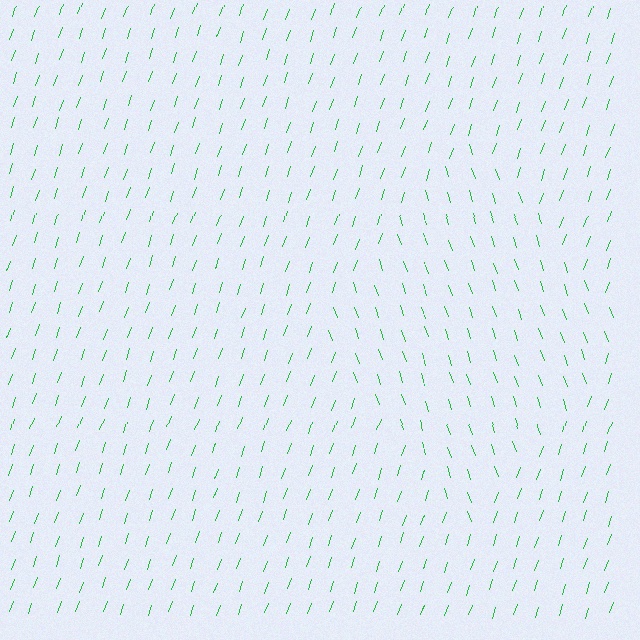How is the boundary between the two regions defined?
The boundary is defined purely by a change in line orientation (approximately 38 degrees difference). All lines are the same color and thickness.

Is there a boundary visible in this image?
Yes, there is a texture boundary formed by a change in line orientation.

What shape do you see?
I see a diamond.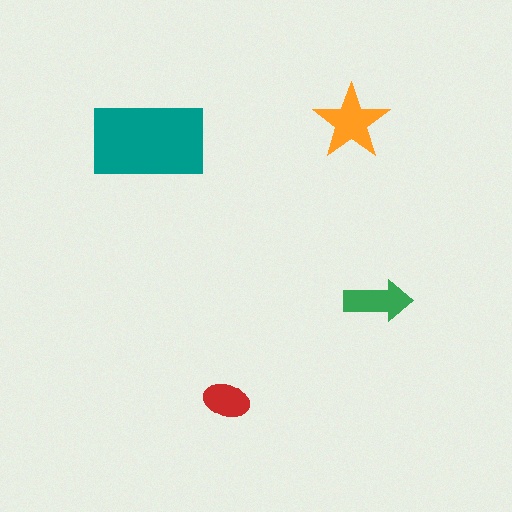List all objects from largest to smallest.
The teal rectangle, the orange star, the green arrow, the red ellipse.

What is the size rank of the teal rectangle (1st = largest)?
1st.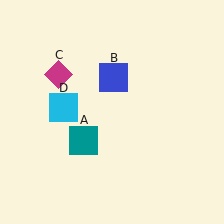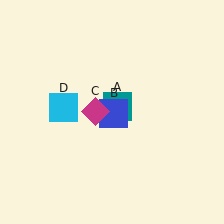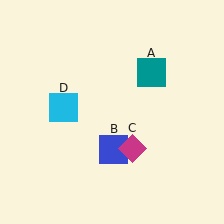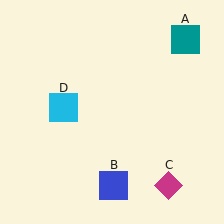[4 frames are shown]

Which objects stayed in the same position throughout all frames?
Cyan square (object D) remained stationary.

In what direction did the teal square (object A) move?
The teal square (object A) moved up and to the right.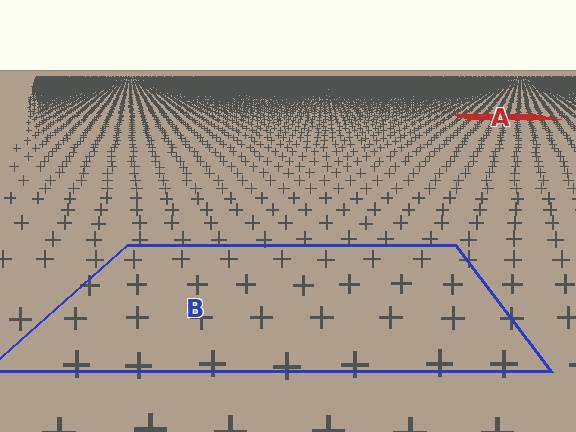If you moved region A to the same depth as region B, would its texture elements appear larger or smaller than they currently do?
They would appear larger. At a closer depth, the same texture elements are projected at a bigger on-screen size.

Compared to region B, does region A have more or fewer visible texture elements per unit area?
Region A has more texture elements per unit area — they are packed more densely because it is farther away.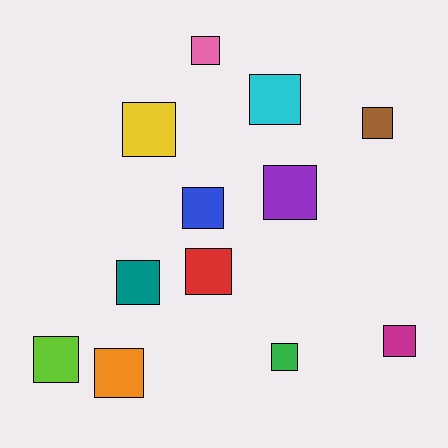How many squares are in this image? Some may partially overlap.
There are 12 squares.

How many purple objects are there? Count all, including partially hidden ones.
There is 1 purple object.